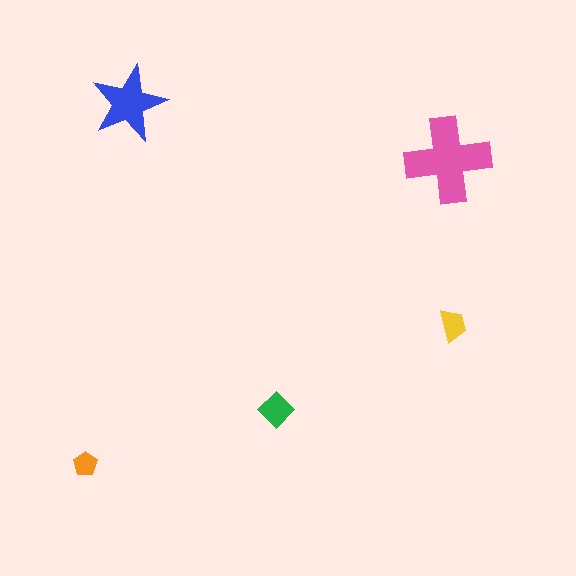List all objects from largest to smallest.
The pink cross, the blue star, the green diamond, the yellow trapezoid, the orange pentagon.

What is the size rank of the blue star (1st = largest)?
2nd.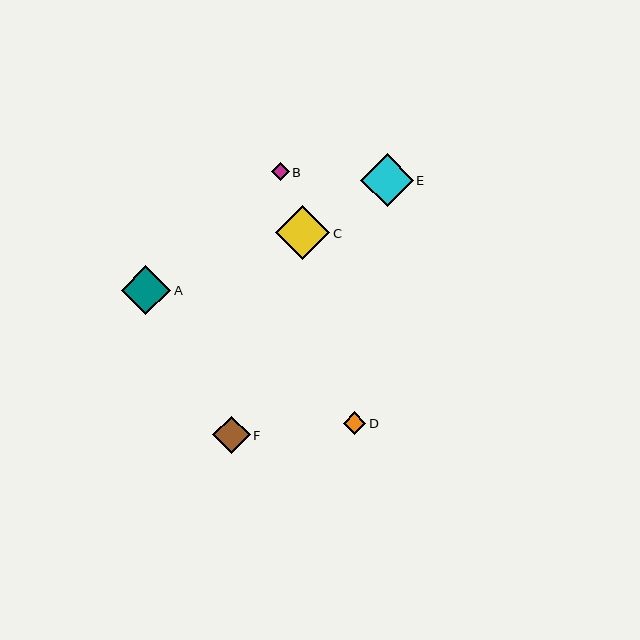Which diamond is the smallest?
Diamond B is the smallest with a size of approximately 18 pixels.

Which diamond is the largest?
Diamond C is the largest with a size of approximately 54 pixels.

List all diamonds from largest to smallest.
From largest to smallest: C, E, A, F, D, B.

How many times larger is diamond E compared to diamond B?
Diamond E is approximately 3.0 times the size of diamond B.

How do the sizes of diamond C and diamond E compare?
Diamond C and diamond E are approximately the same size.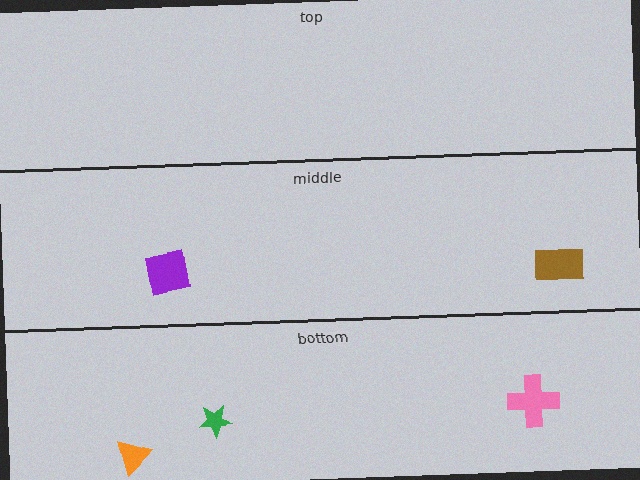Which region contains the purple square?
The middle region.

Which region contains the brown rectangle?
The middle region.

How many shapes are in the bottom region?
3.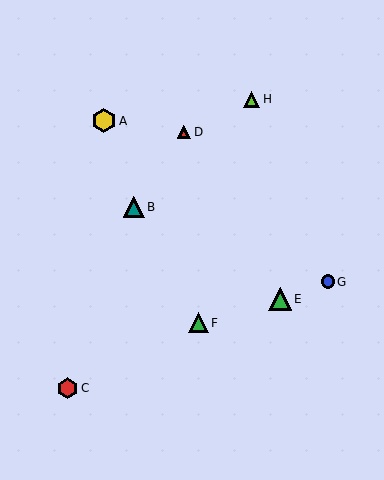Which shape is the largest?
The yellow hexagon (labeled A) is the largest.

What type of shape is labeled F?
Shape F is a green triangle.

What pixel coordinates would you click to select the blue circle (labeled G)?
Click at (328, 282) to select the blue circle G.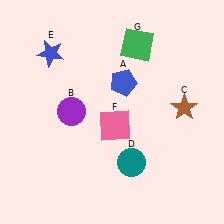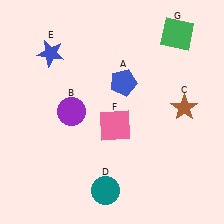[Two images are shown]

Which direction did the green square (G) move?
The green square (G) moved right.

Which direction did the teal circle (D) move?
The teal circle (D) moved down.